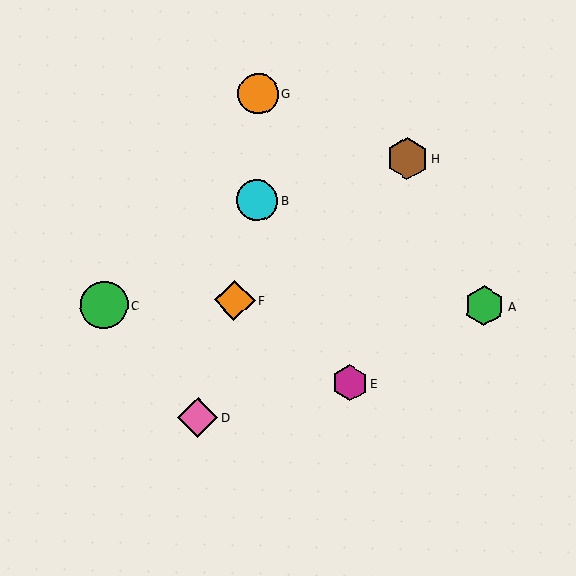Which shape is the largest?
The green circle (labeled C) is the largest.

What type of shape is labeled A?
Shape A is a green hexagon.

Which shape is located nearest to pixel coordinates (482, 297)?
The green hexagon (labeled A) at (484, 306) is nearest to that location.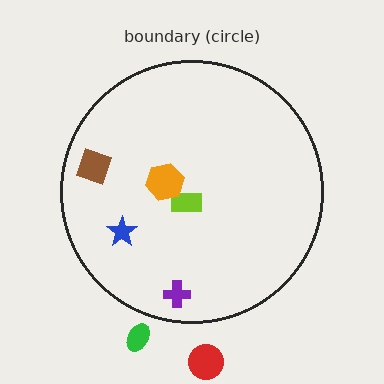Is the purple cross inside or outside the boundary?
Inside.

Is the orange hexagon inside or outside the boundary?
Inside.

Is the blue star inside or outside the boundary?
Inside.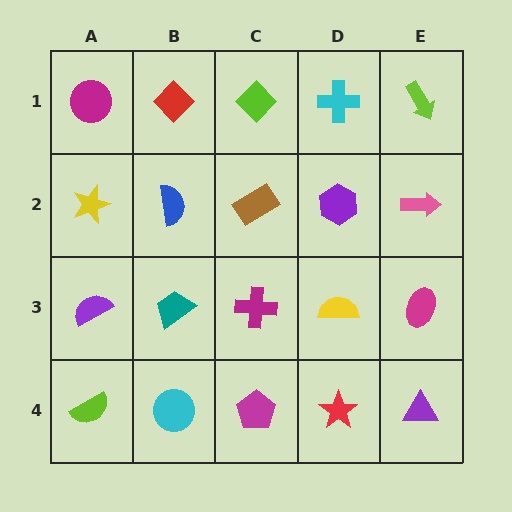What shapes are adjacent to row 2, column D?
A cyan cross (row 1, column D), a yellow semicircle (row 3, column D), a brown rectangle (row 2, column C), a pink arrow (row 2, column E).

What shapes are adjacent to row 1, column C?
A brown rectangle (row 2, column C), a red diamond (row 1, column B), a cyan cross (row 1, column D).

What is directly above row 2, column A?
A magenta circle.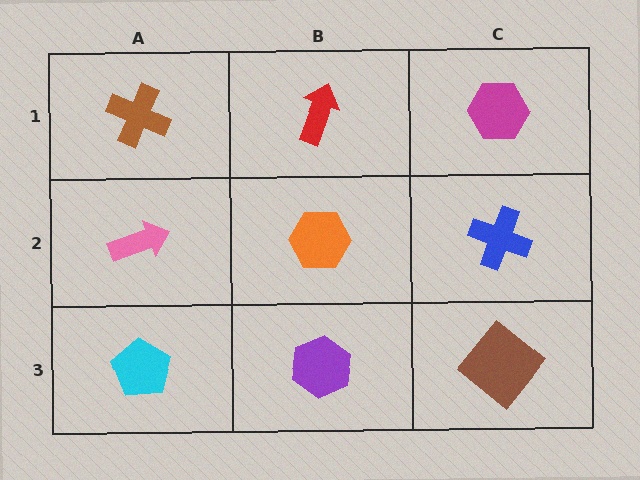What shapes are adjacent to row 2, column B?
A red arrow (row 1, column B), a purple hexagon (row 3, column B), a pink arrow (row 2, column A), a blue cross (row 2, column C).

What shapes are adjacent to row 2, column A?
A brown cross (row 1, column A), a cyan pentagon (row 3, column A), an orange hexagon (row 2, column B).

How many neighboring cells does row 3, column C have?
2.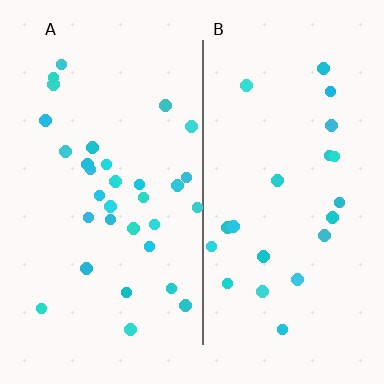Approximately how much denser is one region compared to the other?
Approximately 1.4× — region A over region B.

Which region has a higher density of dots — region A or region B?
A (the left).